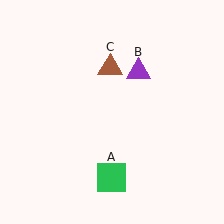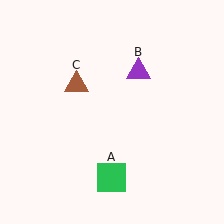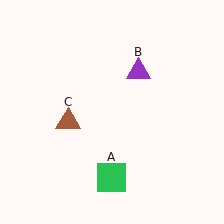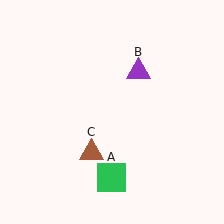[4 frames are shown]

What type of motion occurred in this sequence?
The brown triangle (object C) rotated counterclockwise around the center of the scene.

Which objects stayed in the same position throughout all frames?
Green square (object A) and purple triangle (object B) remained stationary.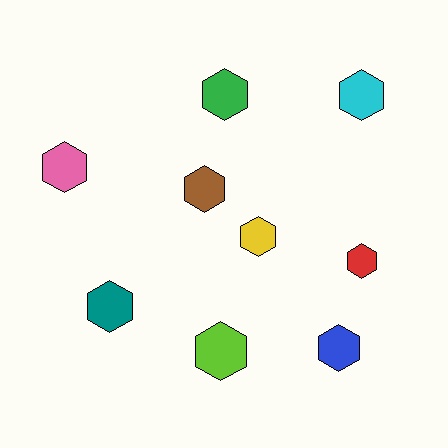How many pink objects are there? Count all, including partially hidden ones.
There is 1 pink object.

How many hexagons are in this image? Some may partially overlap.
There are 9 hexagons.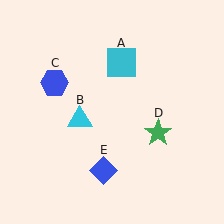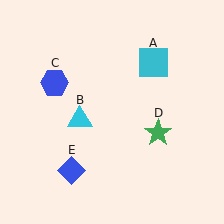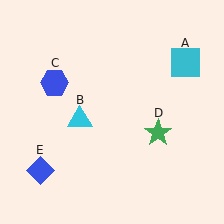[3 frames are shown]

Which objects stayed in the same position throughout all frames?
Cyan triangle (object B) and blue hexagon (object C) and green star (object D) remained stationary.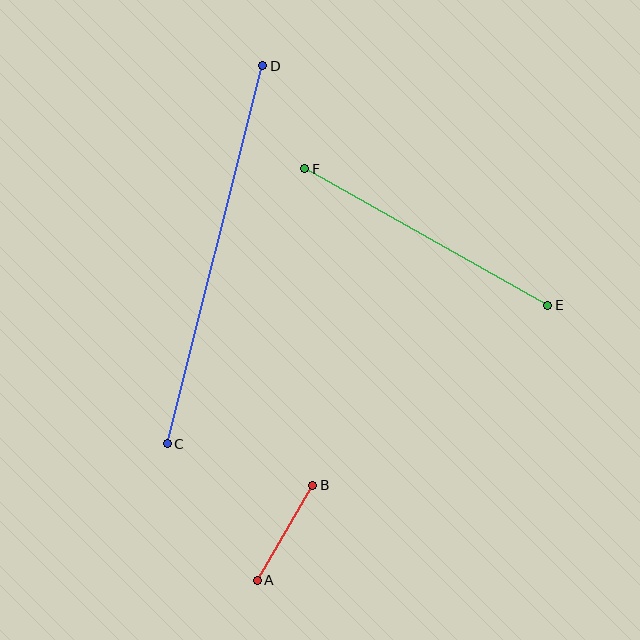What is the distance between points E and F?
The distance is approximately 279 pixels.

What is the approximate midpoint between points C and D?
The midpoint is at approximately (215, 255) pixels.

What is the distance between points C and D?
The distance is approximately 390 pixels.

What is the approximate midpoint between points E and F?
The midpoint is at approximately (426, 237) pixels.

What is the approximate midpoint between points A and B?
The midpoint is at approximately (285, 533) pixels.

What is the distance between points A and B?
The distance is approximately 110 pixels.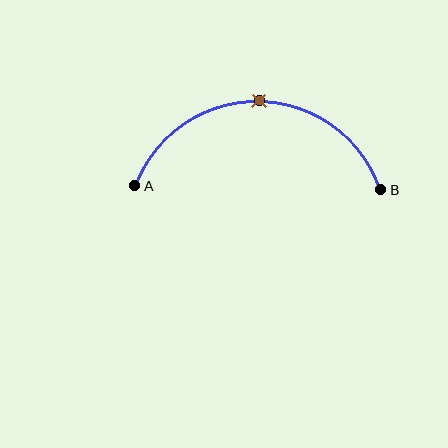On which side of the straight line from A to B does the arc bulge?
The arc bulges above the straight line connecting A and B.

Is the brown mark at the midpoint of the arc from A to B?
Yes. The brown mark lies on the arc at equal arc-length from both A and B — it is the arc midpoint.